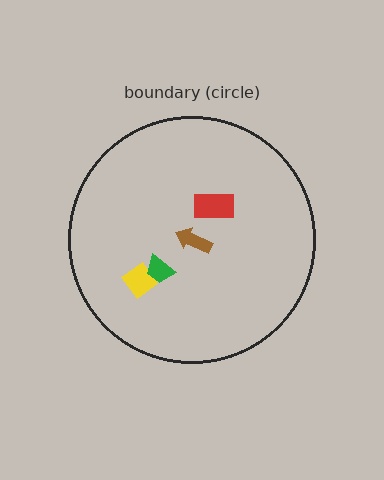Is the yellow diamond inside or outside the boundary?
Inside.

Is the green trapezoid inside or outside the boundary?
Inside.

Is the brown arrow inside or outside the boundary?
Inside.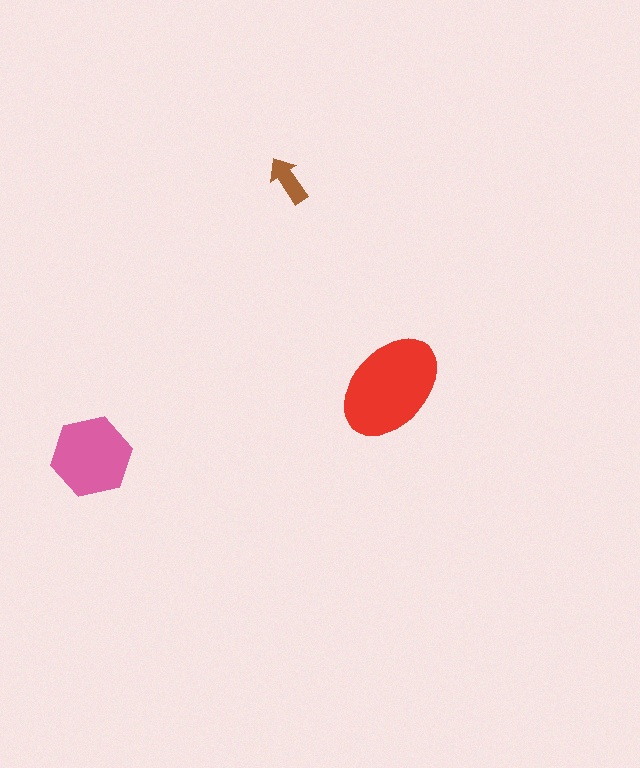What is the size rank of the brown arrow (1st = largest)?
3rd.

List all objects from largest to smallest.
The red ellipse, the pink hexagon, the brown arrow.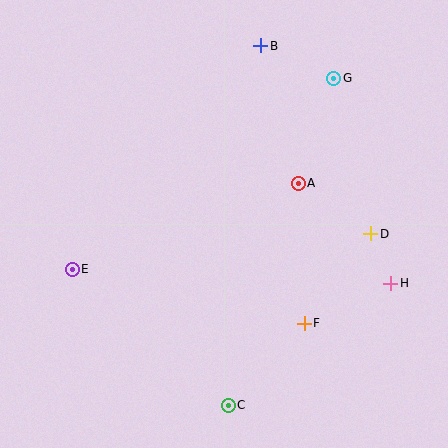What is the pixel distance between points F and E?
The distance between F and E is 238 pixels.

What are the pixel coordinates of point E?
Point E is at (72, 269).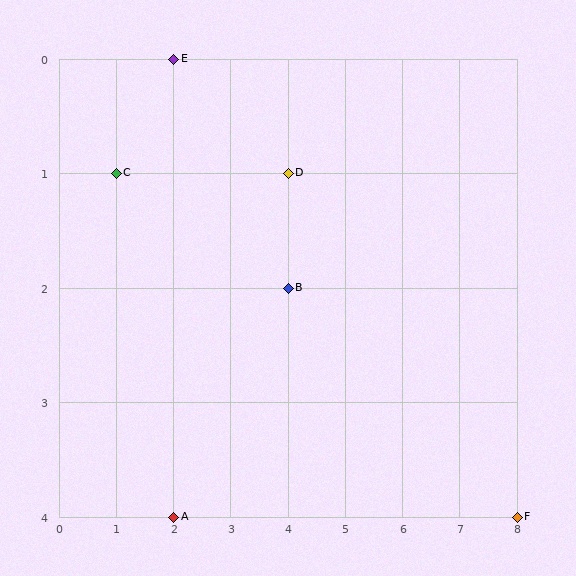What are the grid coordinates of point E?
Point E is at grid coordinates (2, 0).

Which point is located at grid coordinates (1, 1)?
Point C is at (1, 1).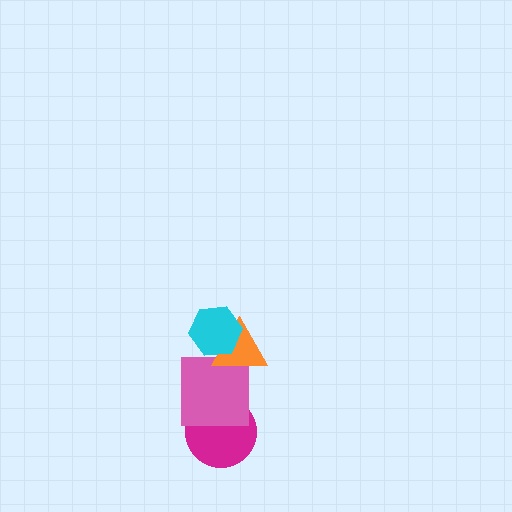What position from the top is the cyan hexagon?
The cyan hexagon is 1st from the top.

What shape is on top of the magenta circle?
The pink square is on top of the magenta circle.